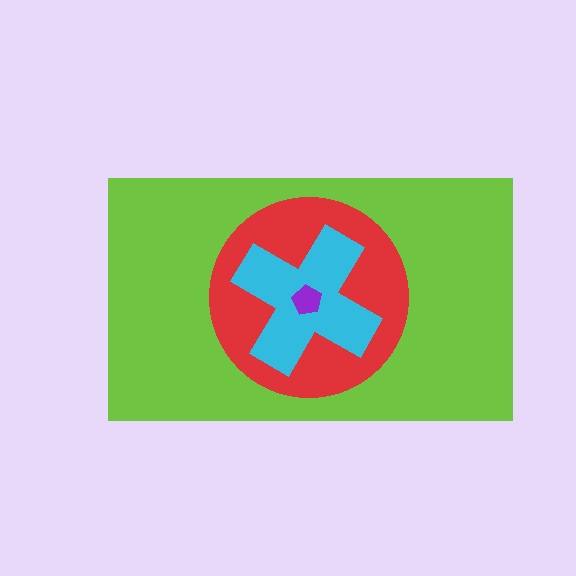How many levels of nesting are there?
4.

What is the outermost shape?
The lime rectangle.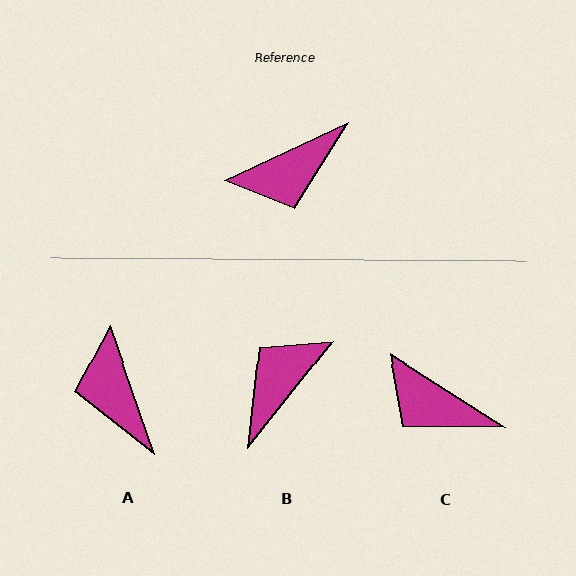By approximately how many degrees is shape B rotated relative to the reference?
Approximately 154 degrees clockwise.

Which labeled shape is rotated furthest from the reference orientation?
B, about 154 degrees away.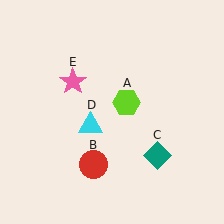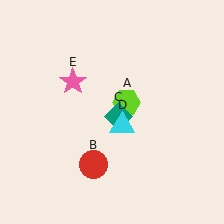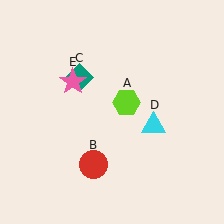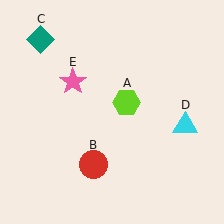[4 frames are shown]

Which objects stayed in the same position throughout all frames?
Lime hexagon (object A) and red circle (object B) and pink star (object E) remained stationary.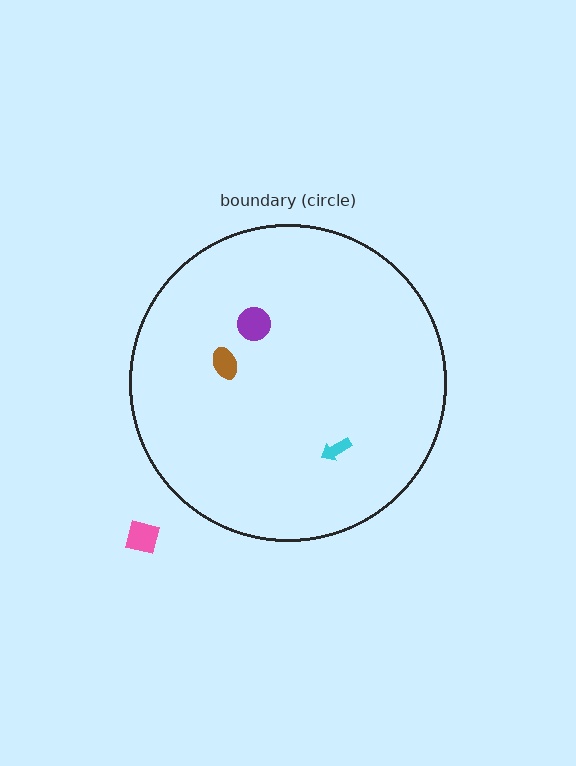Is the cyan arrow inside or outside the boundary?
Inside.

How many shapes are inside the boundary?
3 inside, 1 outside.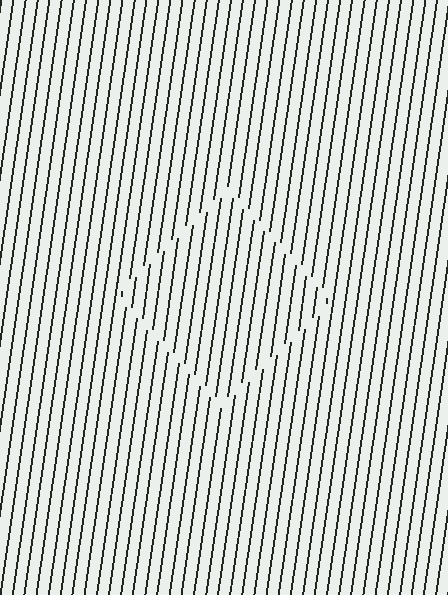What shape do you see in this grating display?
An illusory square. The interior of the shape contains the same grating, shifted by half a period — the contour is defined by the phase discontinuity where line-ends from the inner and outer gratings abut.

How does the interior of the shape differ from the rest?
The interior of the shape contains the same grating, shifted by half a period — the contour is defined by the phase discontinuity where line-ends from the inner and outer gratings abut.